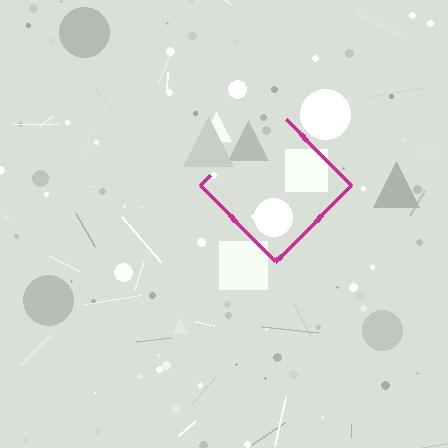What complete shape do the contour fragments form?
The contour fragments form a diamond.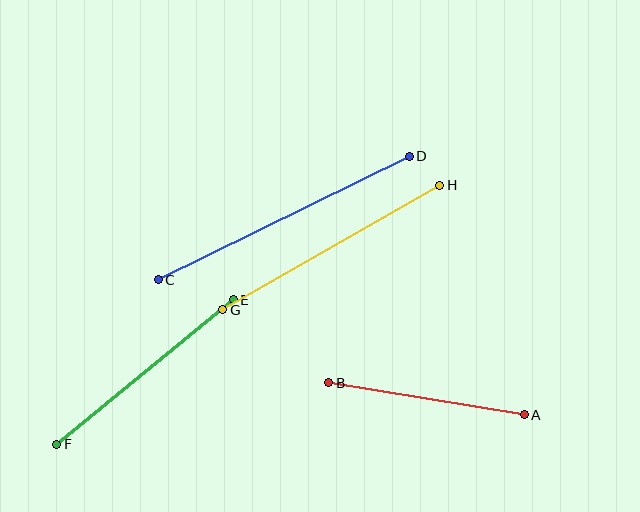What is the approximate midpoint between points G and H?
The midpoint is at approximately (331, 247) pixels.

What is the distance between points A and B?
The distance is approximately 198 pixels.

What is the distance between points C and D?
The distance is approximately 280 pixels.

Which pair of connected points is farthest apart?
Points C and D are farthest apart.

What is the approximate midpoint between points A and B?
The midpoint is at approximately (427, 399) pixels.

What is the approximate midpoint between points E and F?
The midpoint is at approximately (145, 372) pixels.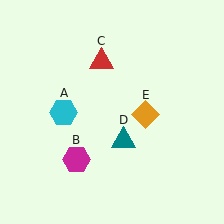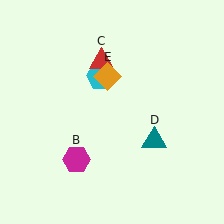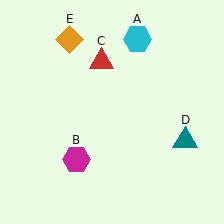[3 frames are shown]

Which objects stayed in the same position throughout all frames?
Magenta hexagon (object B) and red triangle (object C) remained stationary.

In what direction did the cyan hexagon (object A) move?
The cyan hexagon (object A) moved up and to the right.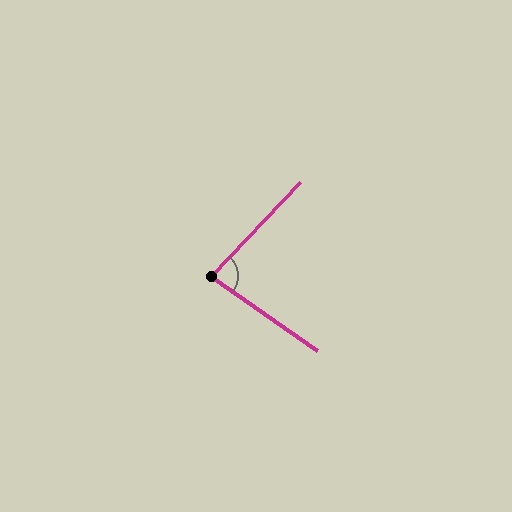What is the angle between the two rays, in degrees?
Approximately 82 degrees.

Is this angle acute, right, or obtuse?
It is acute.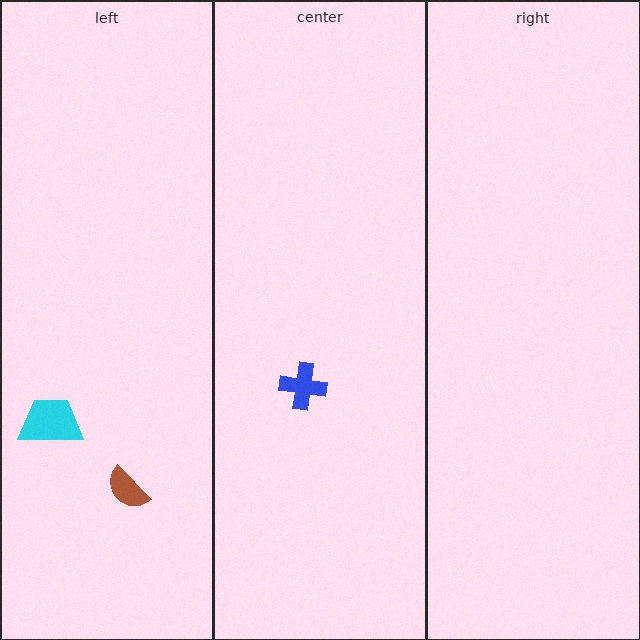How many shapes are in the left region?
2.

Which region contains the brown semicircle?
The left region.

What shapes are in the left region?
The brown semicircle, the cyan trapezoid.